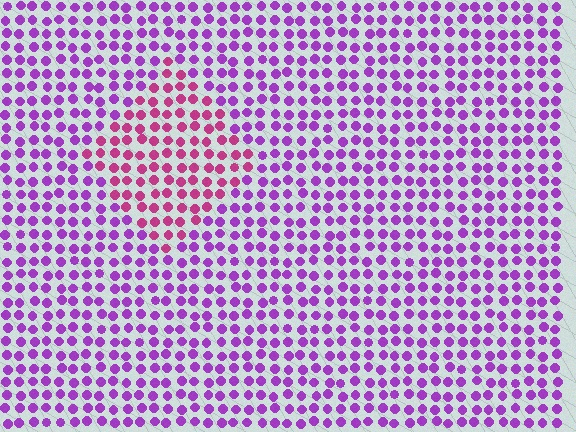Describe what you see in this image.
The image is filled with small purple elements in a uniform arrangement. A diamond-shaped region is visible where the elements are tinted to a slightly different hue, forming a subtle color boundary.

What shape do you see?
I see a diamond.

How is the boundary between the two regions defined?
The boundary is defined purely by a slight shift in hue (about 40 degrees). Spacing, size, and orientation are identical on both sides.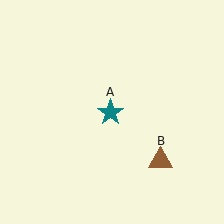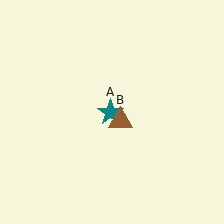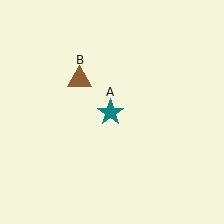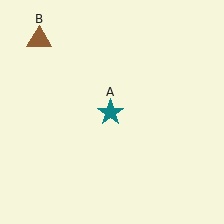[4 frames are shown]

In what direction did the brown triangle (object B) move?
The brown triangle (object B) moved up and to the left.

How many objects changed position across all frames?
1 object changed position: brown triangle (object B).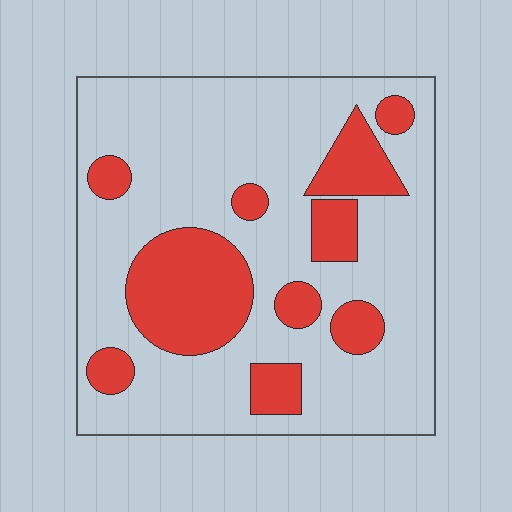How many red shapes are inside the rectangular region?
10.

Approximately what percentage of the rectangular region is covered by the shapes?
Approximately 25%.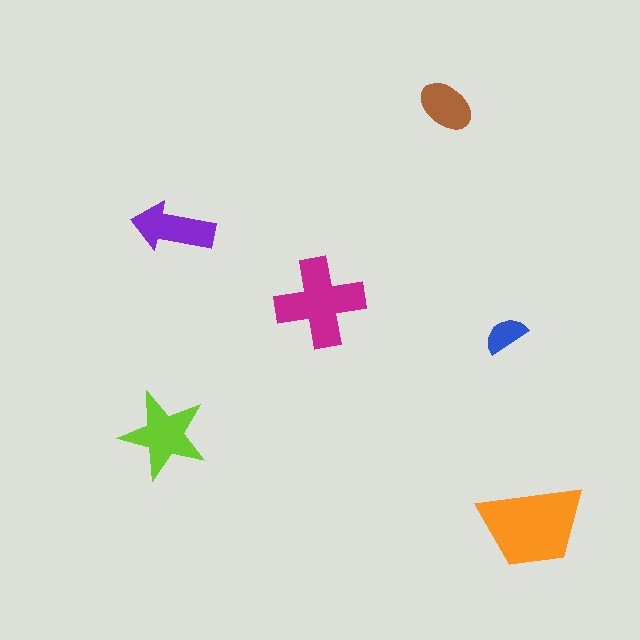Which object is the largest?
The orange trapezoid.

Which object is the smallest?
The blue semicircle.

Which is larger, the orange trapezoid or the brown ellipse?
The orange trapezoid.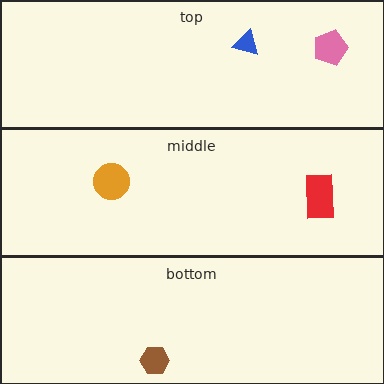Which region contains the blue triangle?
The top region.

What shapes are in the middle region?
The red rectangle, the orange circle.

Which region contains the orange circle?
The middle region.